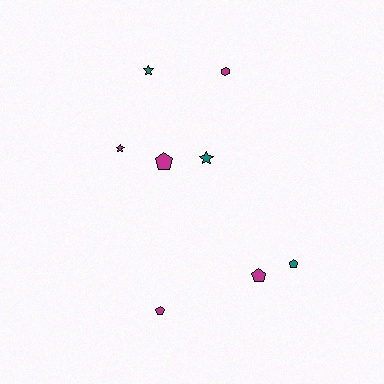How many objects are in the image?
There are 8 objects.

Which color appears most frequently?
Magenta, with 5 objects.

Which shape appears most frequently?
Pentagon, with 4 objects.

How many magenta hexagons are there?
There is 1 magenta hexagon.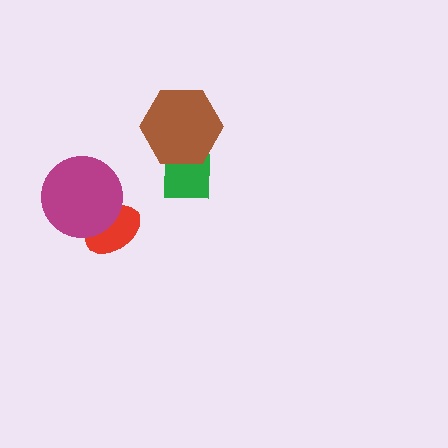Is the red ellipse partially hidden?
Yes, it is partially covered by another shape.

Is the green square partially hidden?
Yes, it is partially covered by another shape.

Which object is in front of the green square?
The brown hexagon is in front of the green square.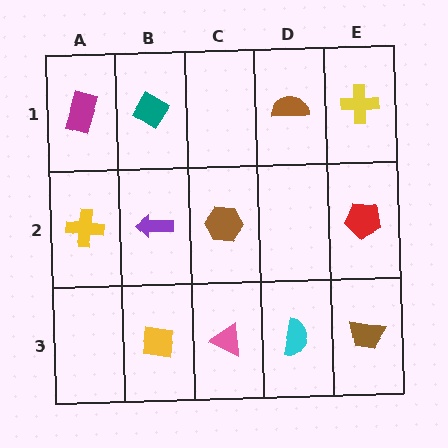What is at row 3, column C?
A pink triangle.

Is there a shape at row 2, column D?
No, that cell is empty.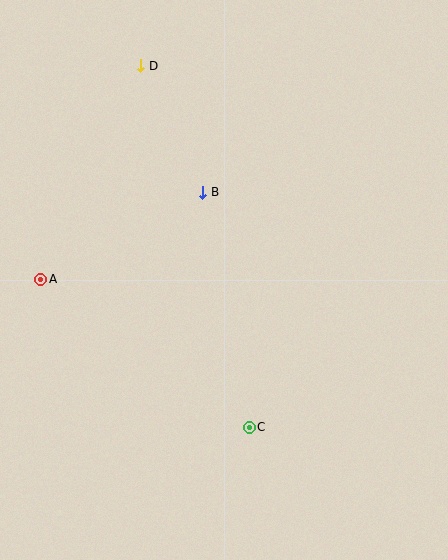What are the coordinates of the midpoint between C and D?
The midpoint between C and D is at (195, 246).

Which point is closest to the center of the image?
Point B at (203, 192) is closest to the center.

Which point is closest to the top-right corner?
Point B is closest to the top-right corner.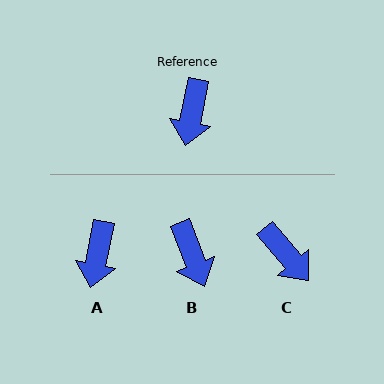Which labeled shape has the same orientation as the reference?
A.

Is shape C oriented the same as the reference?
No, it is off by about 51 degrees.